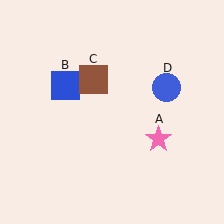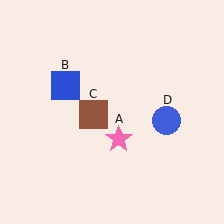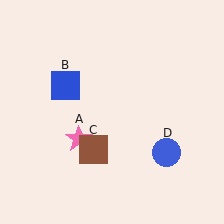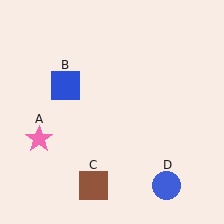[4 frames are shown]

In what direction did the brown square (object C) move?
The brown square (object C) moved down.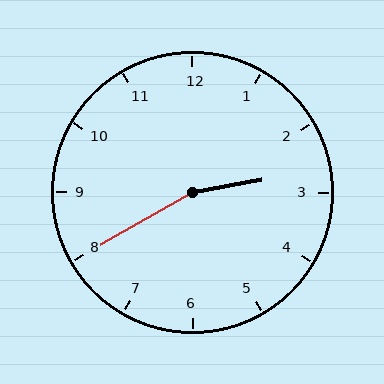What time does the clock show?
2:40.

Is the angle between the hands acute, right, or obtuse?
It is obtuse.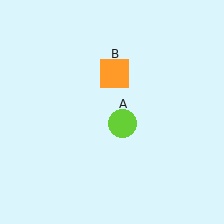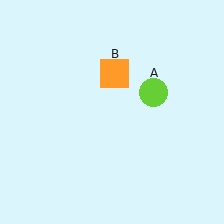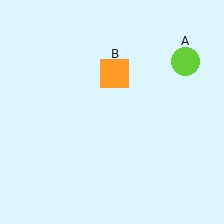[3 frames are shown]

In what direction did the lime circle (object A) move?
The lime circle (object A) moved up and to the right.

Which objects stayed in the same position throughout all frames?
Orange square (object B) remained stationary.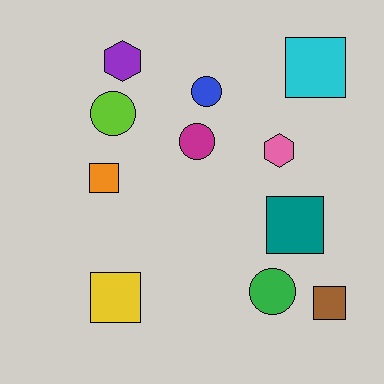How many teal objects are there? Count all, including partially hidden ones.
There is 1 teal object.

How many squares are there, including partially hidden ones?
There are 5 squares.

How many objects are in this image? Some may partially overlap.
There are 11 objects.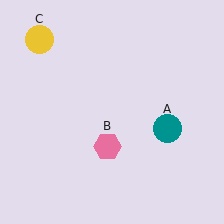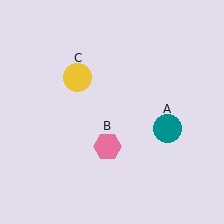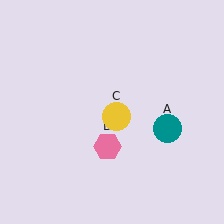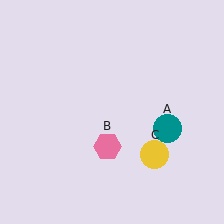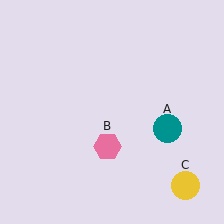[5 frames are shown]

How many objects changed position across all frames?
1 object changed position: yellow circle (object C).